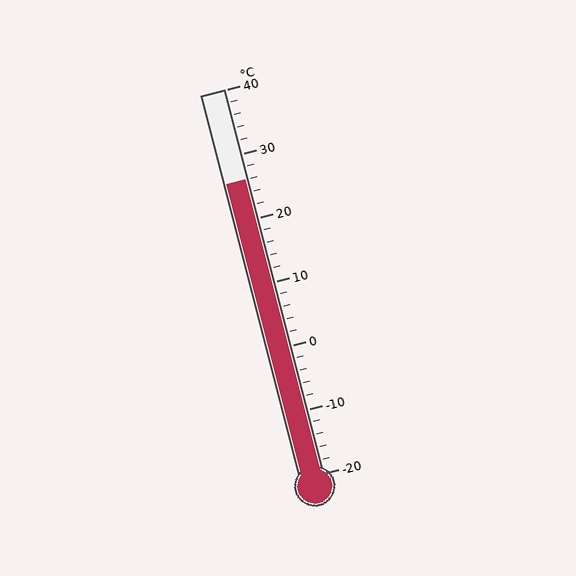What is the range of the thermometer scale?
The thermometer scale ranges from -20°C to 40°C.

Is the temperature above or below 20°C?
The temperature is above 20°C.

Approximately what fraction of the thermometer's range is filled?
The thermometer is filled to approximately 75% of its range.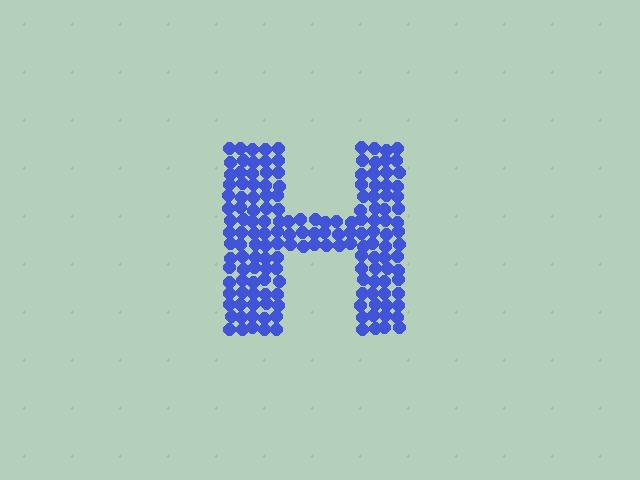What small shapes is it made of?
It is made of small circles.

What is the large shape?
The large shape is the letter H.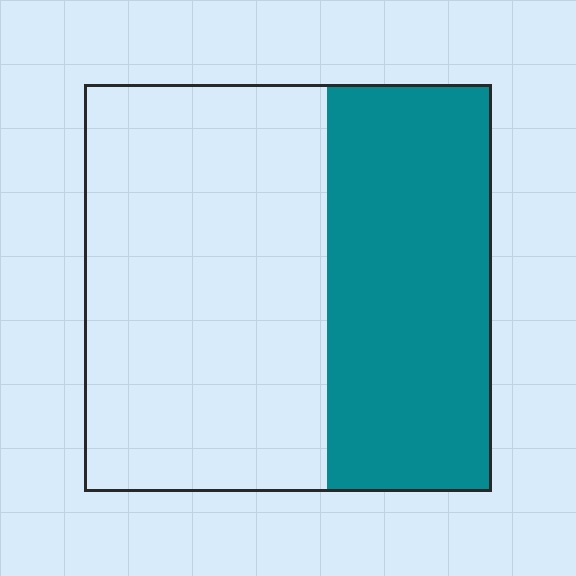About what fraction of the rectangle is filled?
About two fifths (2/5).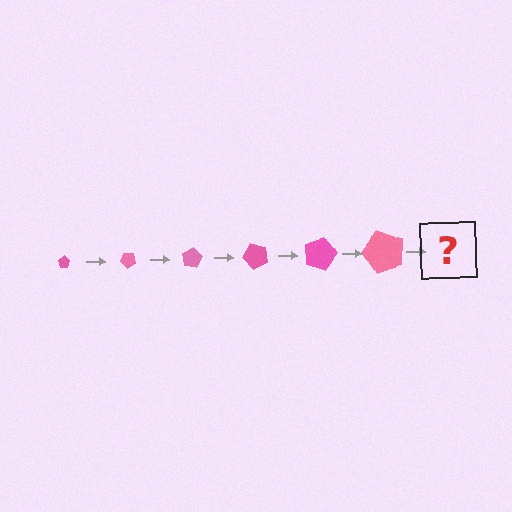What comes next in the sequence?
The next element should be a pentagon, larger than the previous one and rotated 240 degrees from the start.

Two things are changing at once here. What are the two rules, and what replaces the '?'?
The two rules are that the pentagon grows larger each step and it rotates 40 degrees each step. The '?' should be a pentagon, larger than the previous one and rotated 240 degrees from the start.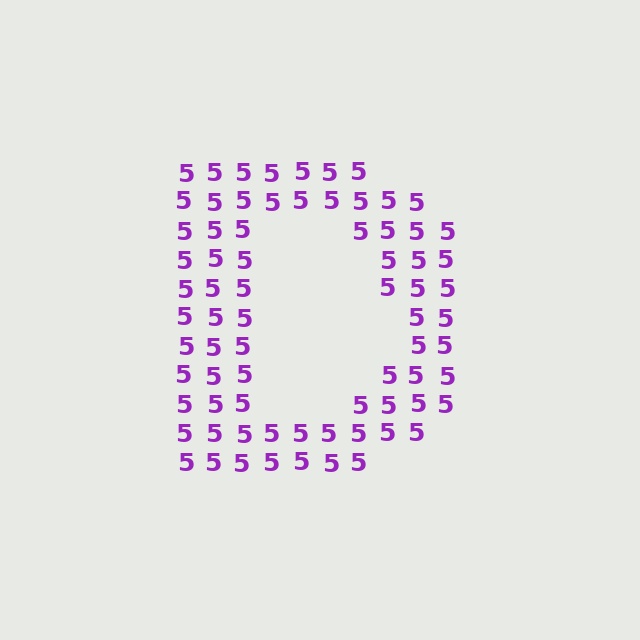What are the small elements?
The small elements are digit 5's.